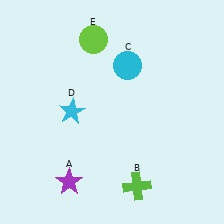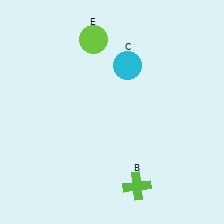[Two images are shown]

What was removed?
The purple star (A), the cyan star (D) were removed in Image 2.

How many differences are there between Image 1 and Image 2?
There are 2 differences between the two images.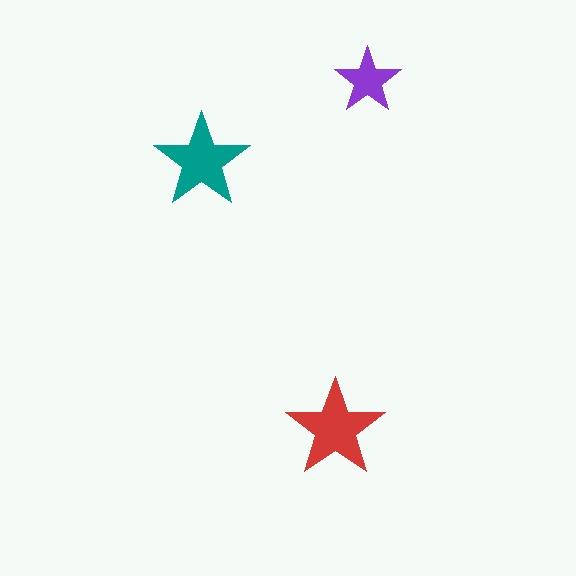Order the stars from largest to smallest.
the red one, the teal one, the purple one.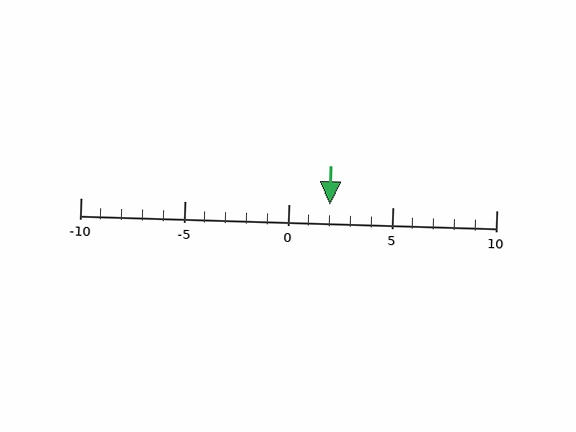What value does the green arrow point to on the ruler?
The green arrow points to approximately 2.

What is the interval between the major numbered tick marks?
The major tick marks are spaced 5 units apart.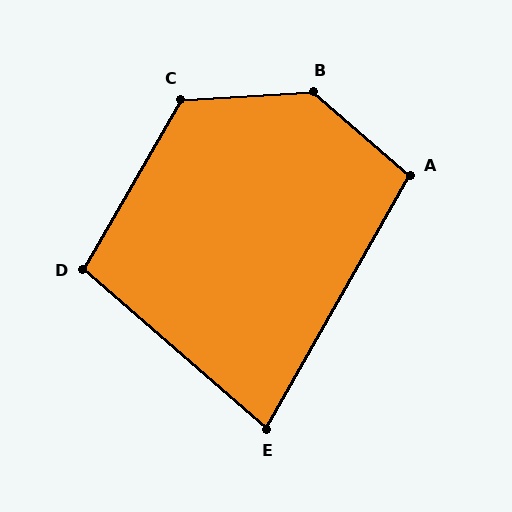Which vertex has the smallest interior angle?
E, at approximately 78 degrees.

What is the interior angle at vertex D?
Approximately 101 degrees (obtuse).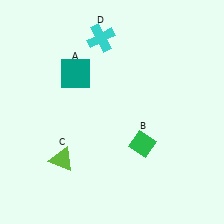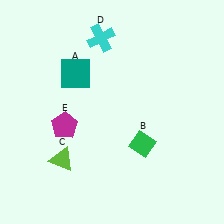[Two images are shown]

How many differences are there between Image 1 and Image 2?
There is 1 difference between the two images.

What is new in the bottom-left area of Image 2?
A magenta pentagon (E) was added in the bottom-left area of Image 2.